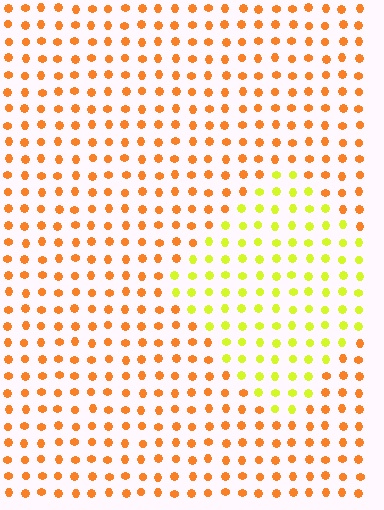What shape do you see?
I see a diamond.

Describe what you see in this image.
The image is filled with small orange elements in a uniform arrangement. A diamond-shaped region is visible where the elements are tinted to a slightly different hue, forming a subtle color boundary.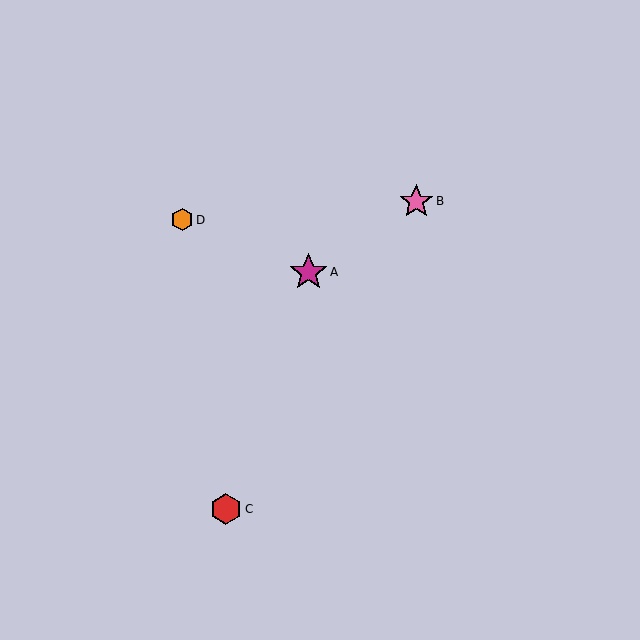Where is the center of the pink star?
The center of the pink star is at (416, 201).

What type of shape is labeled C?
Shape C is a red hexagon.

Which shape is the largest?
The magenta star (labeled A) is the largest.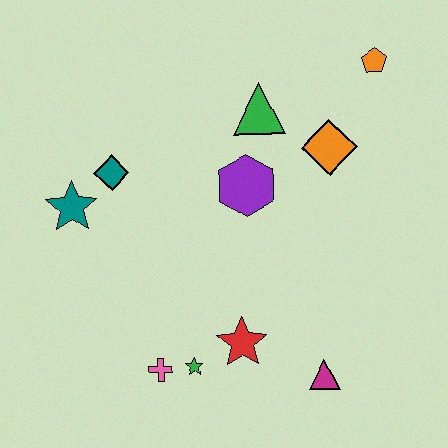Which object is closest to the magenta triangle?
The red star is closest to the magenta triangle.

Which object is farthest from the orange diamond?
The pink cross is farthest from the orange diamond.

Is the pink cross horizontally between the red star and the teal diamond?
Yes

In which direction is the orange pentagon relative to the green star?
The orange pentagon is above the green star.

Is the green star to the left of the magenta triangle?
Yes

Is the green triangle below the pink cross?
No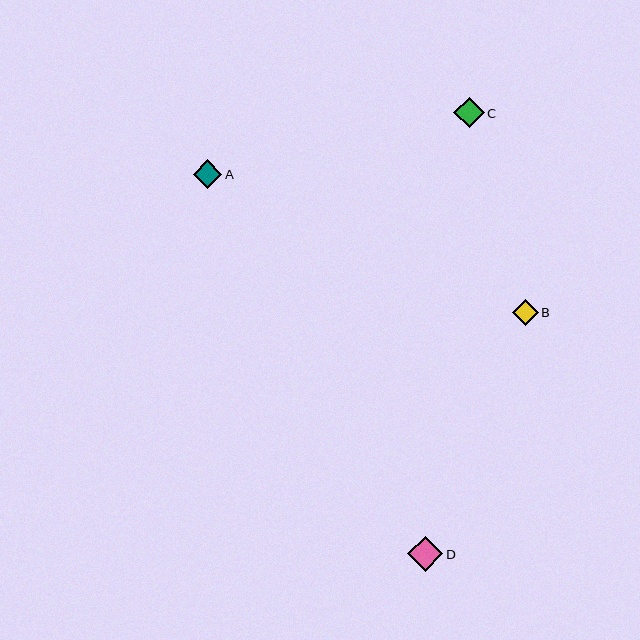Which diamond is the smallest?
Diamond B is the smallest with a size of approximately 25 pixels.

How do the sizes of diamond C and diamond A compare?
Diamond C and diamond A are approximately the same size.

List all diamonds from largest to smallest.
From largest to smallest: D, C, A, B.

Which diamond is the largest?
Diamond D is the largest with a size of approximately 35 pixels.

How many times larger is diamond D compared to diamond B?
Diamond D is approximately 1.4 times the size of diamond B.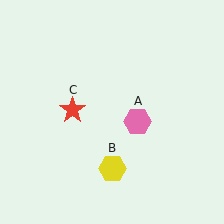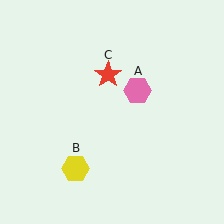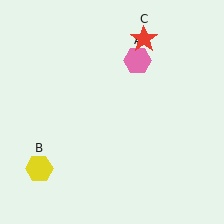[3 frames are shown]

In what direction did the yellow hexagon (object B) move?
The yellow hexagon (object B) moved left.